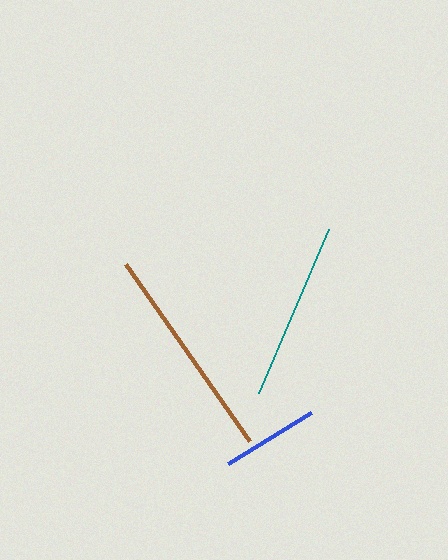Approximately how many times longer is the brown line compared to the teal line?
The brown line is approximately 1.2 times the length of the teal line.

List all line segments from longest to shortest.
From longest to shortest: brown, teal, blue.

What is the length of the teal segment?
The teal segment is approximately 178 pixels long.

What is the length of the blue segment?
The blue segment is approximately 97 pixels long.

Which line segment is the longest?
The brown line is the longest at approximately 216 pixels.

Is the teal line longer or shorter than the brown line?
The brown line is longer than the teal line.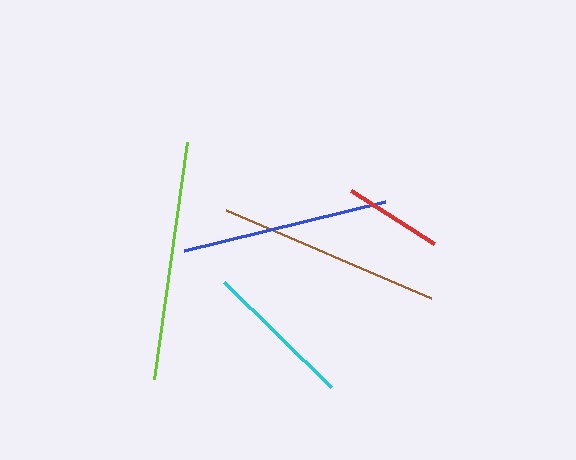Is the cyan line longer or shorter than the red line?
The cyan line is longer than the red line.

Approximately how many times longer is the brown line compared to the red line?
The brown line is approximately 2.3 times the length of the red line.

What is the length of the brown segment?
The brown segment is approximately 223 pixels long.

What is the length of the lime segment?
The lime segment is approximately 239 pixels long.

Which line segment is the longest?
The lime line is the longest at approximately 239 pixels.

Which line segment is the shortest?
The red line is the shortest at approximately 99 pixels.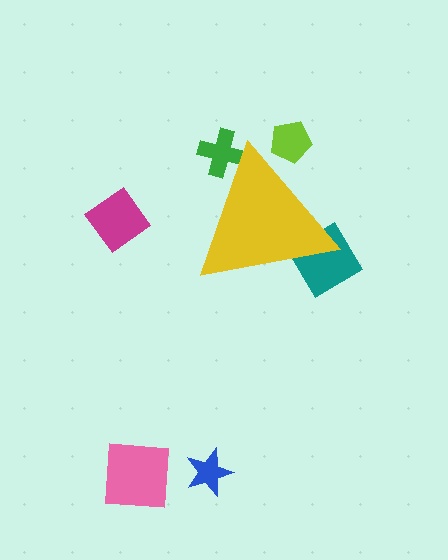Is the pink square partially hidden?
No, the pink square is fully visible.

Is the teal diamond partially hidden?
Yes, the teal diamond is partially hidden behind the yellow triangle.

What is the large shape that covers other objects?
A yellow triangle.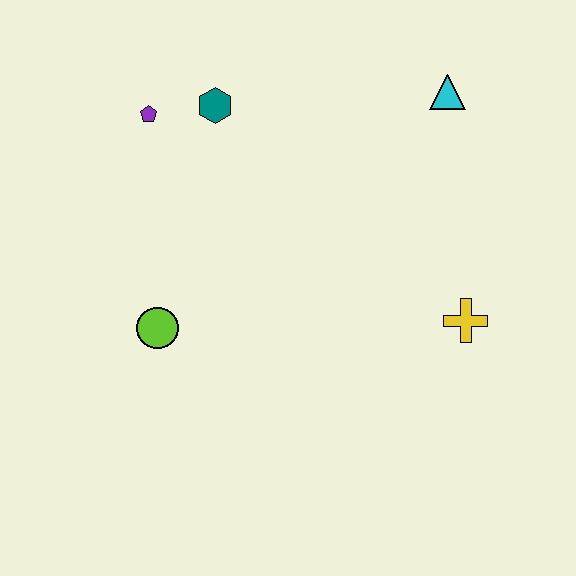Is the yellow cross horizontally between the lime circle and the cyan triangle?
No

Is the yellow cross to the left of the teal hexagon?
No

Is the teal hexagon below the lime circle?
No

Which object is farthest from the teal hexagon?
The yellow cross is farthest from the teal hexagon.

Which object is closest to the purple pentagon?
The teal hexagon is closest to the purple pentagon.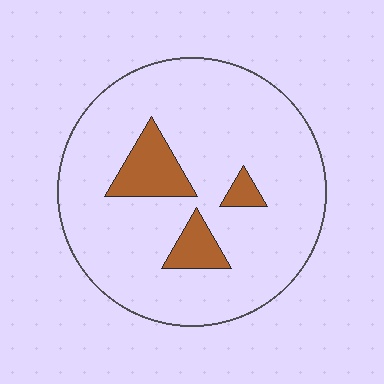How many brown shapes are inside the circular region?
3.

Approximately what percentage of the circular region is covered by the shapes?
Approximately 10%.